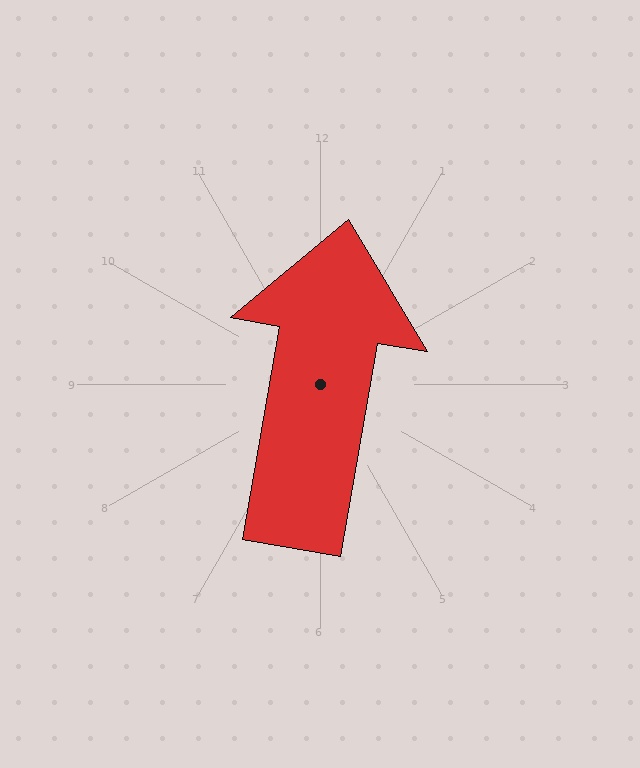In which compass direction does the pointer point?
North.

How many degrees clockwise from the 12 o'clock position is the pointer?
Approximately 10 degrees.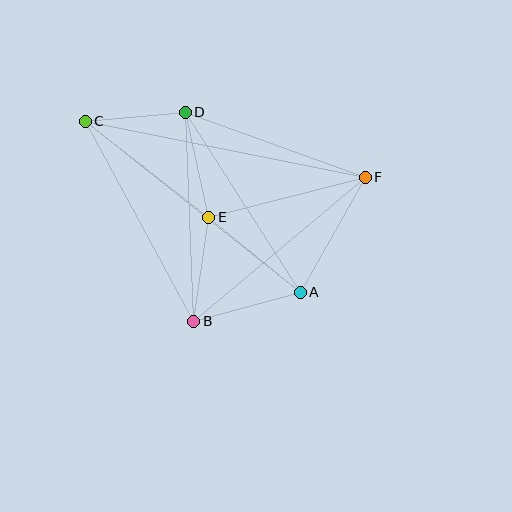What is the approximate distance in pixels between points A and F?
The distance between A and F is approximately 132 pixels.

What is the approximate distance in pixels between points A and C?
The distance between A and C is approximately 274 pixels.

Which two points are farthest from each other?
Points C and F are farthest from each other.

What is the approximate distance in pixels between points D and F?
The distance between D and F is approximately 191 pixels.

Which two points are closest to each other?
Points C and D are closest to each other.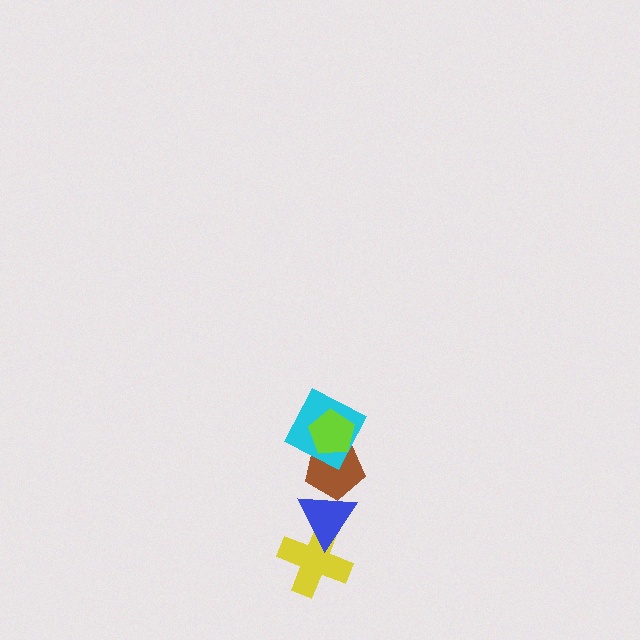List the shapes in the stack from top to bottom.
From top to bottom: the lime pentagon, the cyan square, the brown pentagon, the blue triangle, the yellow cross.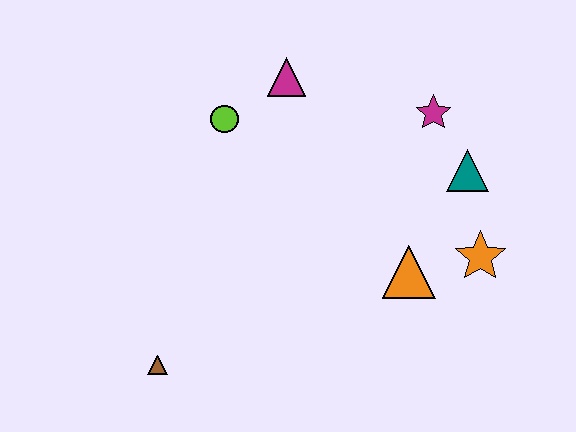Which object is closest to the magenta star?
The teal triangle is closest to the magenta star.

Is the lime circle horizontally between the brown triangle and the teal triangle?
Yes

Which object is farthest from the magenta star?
The brown triangle is farthest from the magenta star.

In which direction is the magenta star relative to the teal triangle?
The magenta star is above the teal triangle.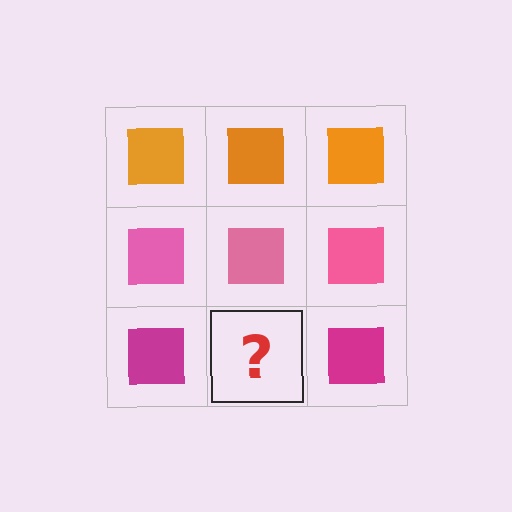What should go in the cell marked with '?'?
The missing cell should contain a magenta square.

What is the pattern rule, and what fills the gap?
The rule is that each row has a consistent color. The gap should be filled with a magenta square.